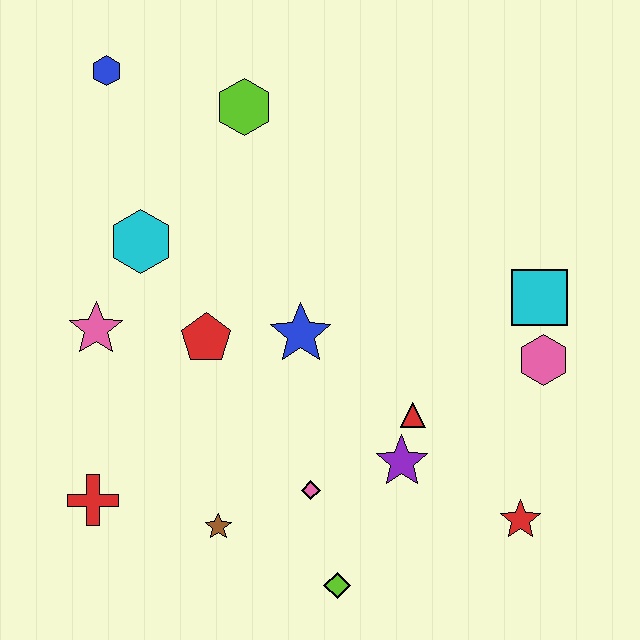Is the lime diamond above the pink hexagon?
No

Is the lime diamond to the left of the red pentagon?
No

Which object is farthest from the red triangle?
The blue hexagon is farthest from the red triangle.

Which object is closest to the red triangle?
The purple star is closest to the red triangle.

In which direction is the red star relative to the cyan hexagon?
The red star is to the right of the cyan hexagon.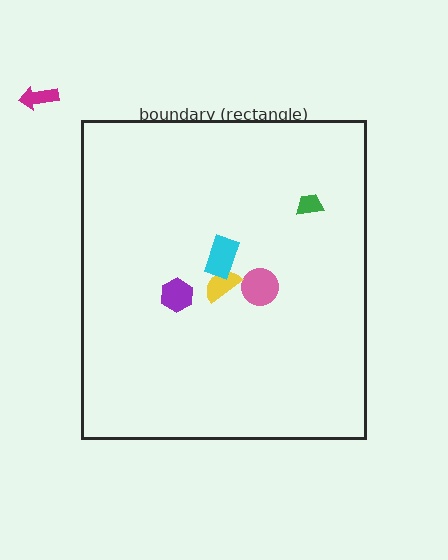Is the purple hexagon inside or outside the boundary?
Inside.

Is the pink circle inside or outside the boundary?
Inside.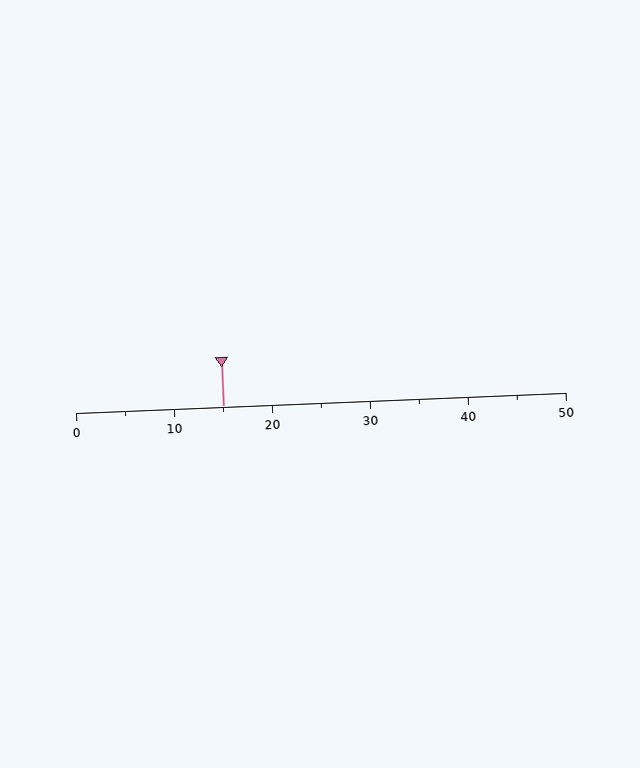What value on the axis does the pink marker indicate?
The marker indicates approximately 15.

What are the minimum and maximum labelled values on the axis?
The axis runs from 0 to 50.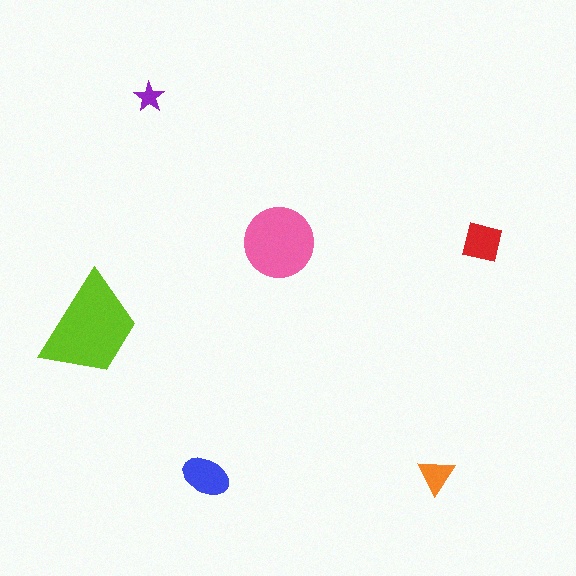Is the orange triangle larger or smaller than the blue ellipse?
Smaller.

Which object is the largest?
The lime trapezoid.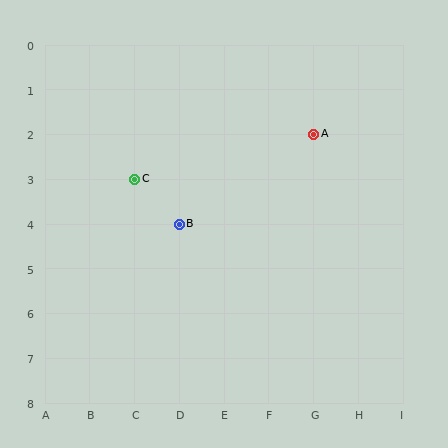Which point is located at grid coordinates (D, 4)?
Point B is at (D, 4).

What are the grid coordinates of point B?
Point B is at grid coordinates (D, 4).